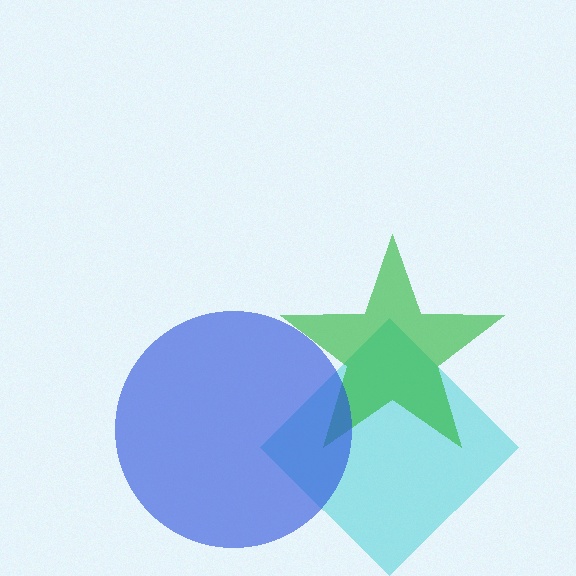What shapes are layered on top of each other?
The layered shapes are: a cyan diamond, a green star, a blue circle.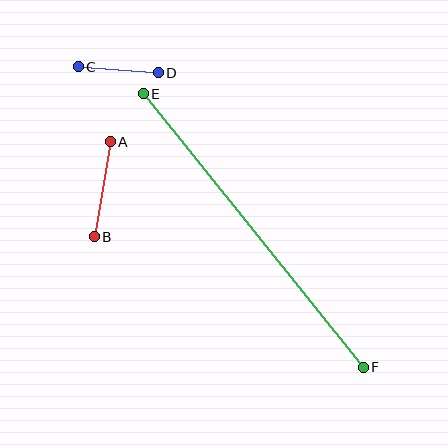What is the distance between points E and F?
The distance is approximately 351 pixels.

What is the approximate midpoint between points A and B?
The midpoint is at approximately (102, 189) pixels.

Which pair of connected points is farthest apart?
Points E and F are farthest apart.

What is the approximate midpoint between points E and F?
The midpoint is at approximately (253, 231) pixels.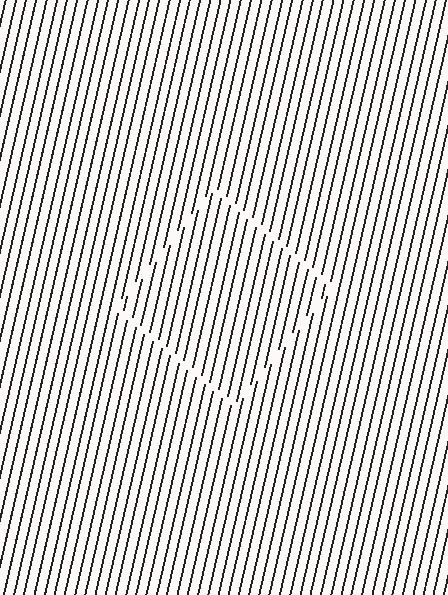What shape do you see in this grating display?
An illusory square. The interior of the shape contains the same grating, shifted by half a period — the contour is defined by the phase discontinuity where line-ends from the inner and outer gratings abut.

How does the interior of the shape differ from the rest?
The interior of the shape contains the same grating, shifted by half a period — the contour is defined by the phase discontinuity where line-ends from the inner and outer gratings abut.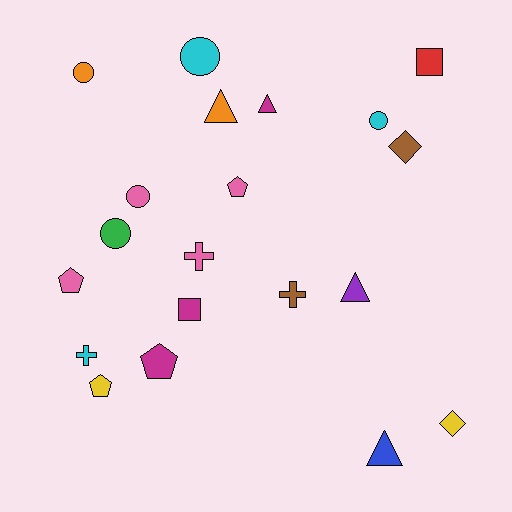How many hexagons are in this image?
There are no hexagons.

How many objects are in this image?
There are 20 objects.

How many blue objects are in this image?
There is 1 blue object.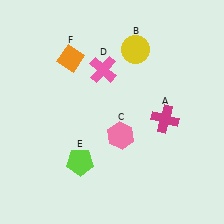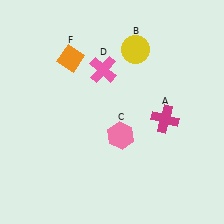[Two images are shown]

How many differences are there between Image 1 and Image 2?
There is 1 difference between the two images.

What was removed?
The lime pentagon (E) was removed in Image 2.